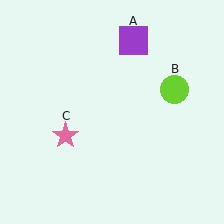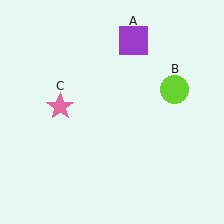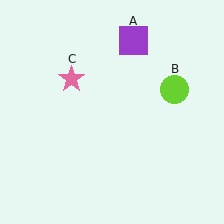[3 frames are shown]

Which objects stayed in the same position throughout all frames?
Purple square (object A) and lime circle (object B) remained stationary.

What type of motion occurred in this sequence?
The pink star (object C) rotated clockwise around the center of the scene.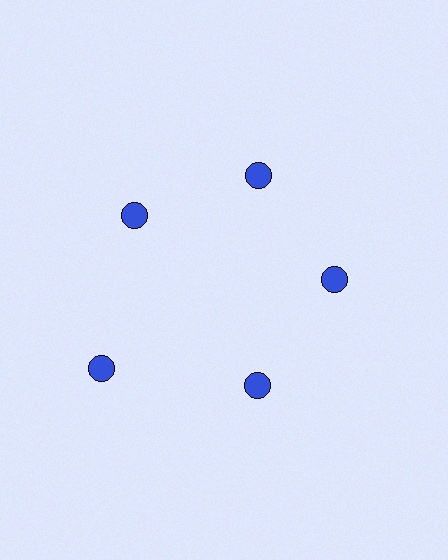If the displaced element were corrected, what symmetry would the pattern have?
It would have 5-fold rotational symmetry — the pattern would map onto itself every 72 degrees.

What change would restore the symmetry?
The symmetry would be restored by moving it inward, back onto the ring so that all 5 circles sit at equal angles and equal distance from the center.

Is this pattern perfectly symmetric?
No. The 5 blue circles are arranged in a ring, but one element near the 8 o'clock position is pushed outward from the center, breaking the 5-fold rotational symmetry.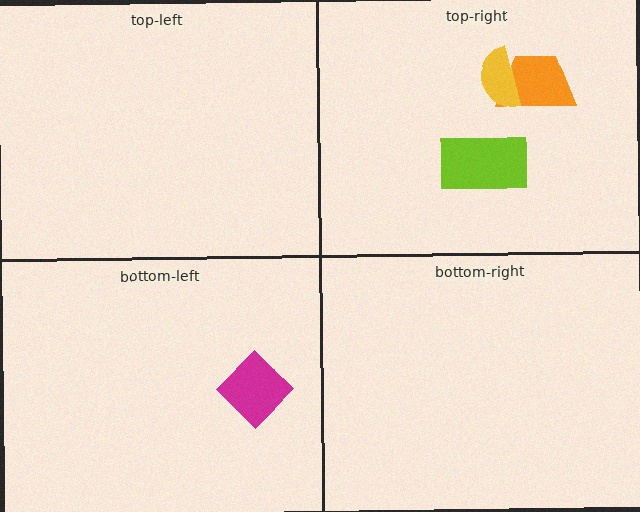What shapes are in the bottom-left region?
The magenta diamond.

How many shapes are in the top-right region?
3.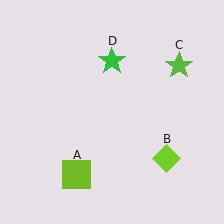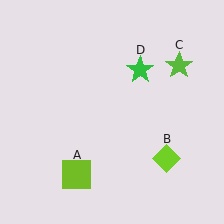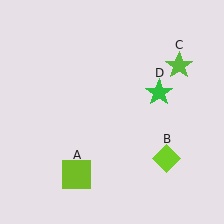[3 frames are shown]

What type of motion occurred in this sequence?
The green star (object D) rotated clockwise around the center of the scene.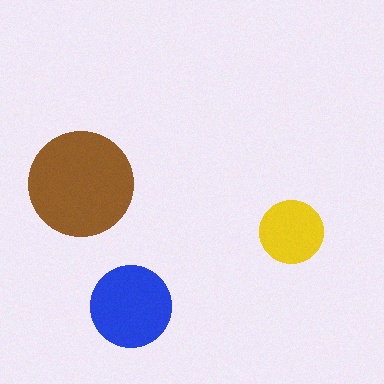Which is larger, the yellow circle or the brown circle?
The brown one.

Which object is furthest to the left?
The brown circle is leftmost.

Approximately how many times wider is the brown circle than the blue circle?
About 1.5 times wider.